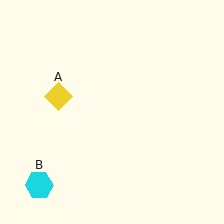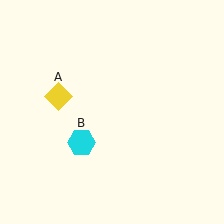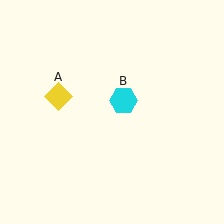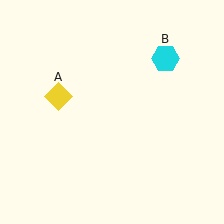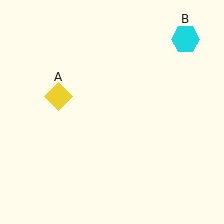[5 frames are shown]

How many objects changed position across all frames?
1 object changed position: cyan hexagon (object B).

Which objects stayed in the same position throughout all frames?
Yellow diamond (object A) remained stationary.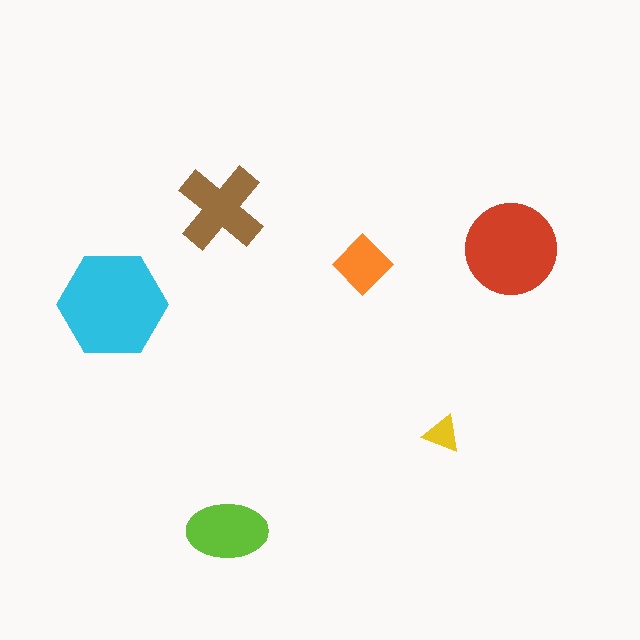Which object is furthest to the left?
The cyan hexagon is leftmost.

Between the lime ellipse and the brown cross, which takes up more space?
The brown cross.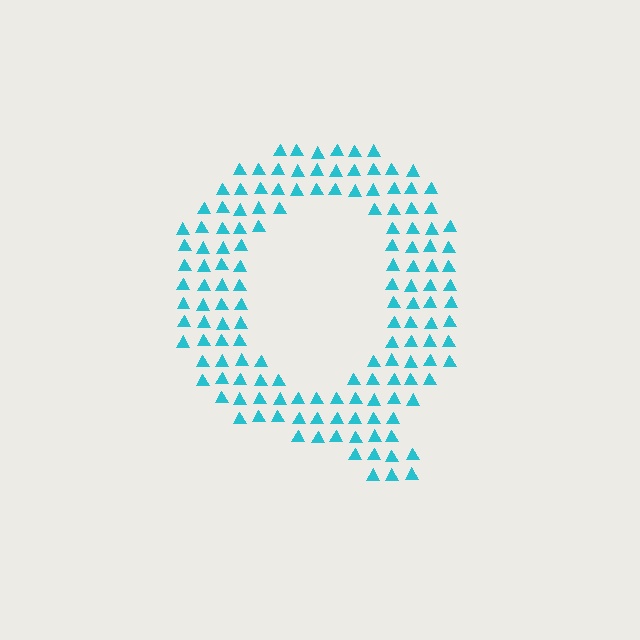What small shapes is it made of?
It is made of small triangles.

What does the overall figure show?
The overall figure shows the letter Q.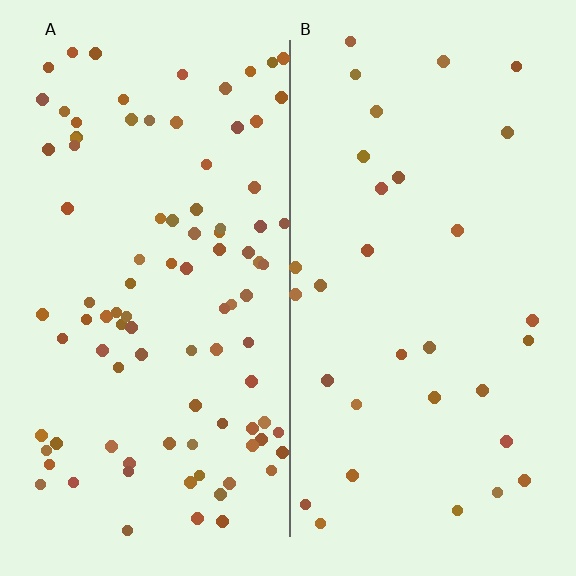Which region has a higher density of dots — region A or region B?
A (the left).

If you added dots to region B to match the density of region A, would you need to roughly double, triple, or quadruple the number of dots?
Approximately triple.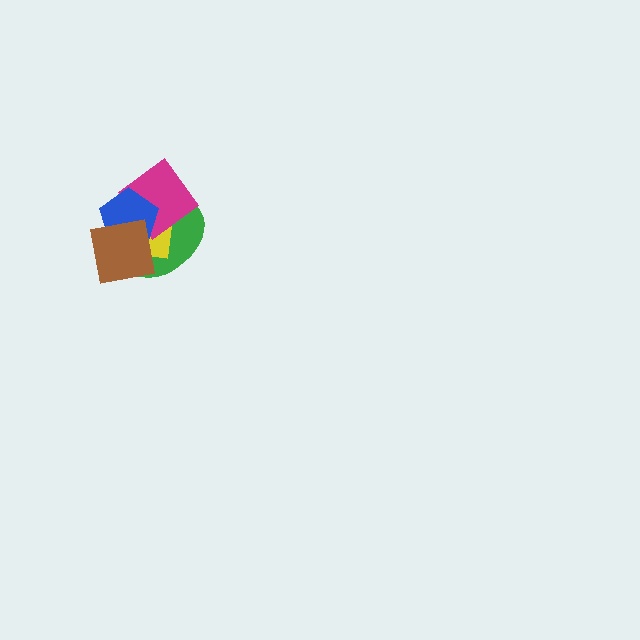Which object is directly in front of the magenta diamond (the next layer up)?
The blue pentagon is directly in front of the magenta diamond.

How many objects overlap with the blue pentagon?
4 objects overlap with the blue pentagon.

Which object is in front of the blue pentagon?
The brown square is in front of the blue pentagon.